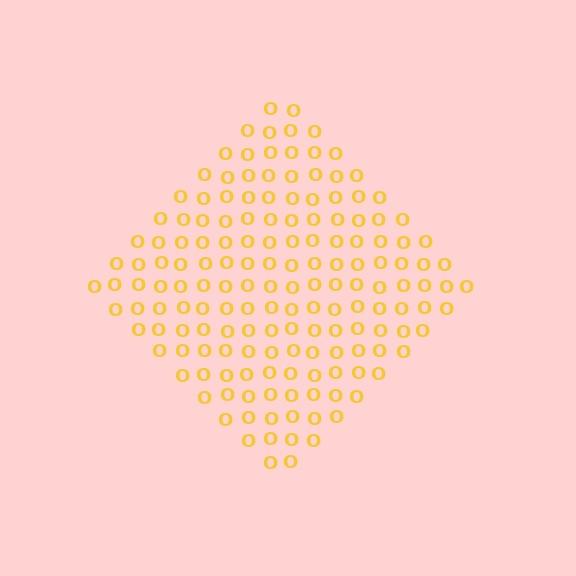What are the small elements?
The small elements are letter O's.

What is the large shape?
The large shape is a diamond.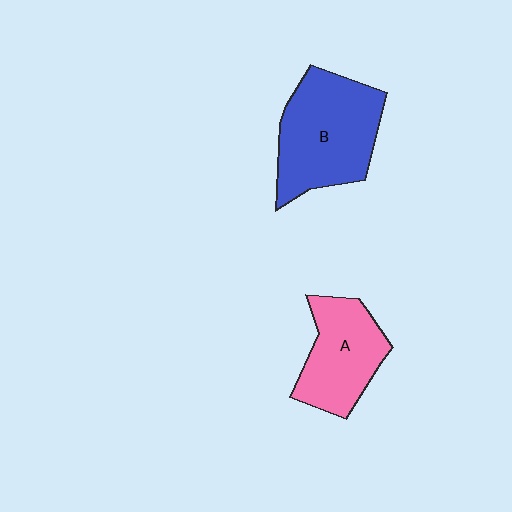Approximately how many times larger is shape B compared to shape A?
Approximately 1.4 times.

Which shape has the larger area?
Shape B (blue).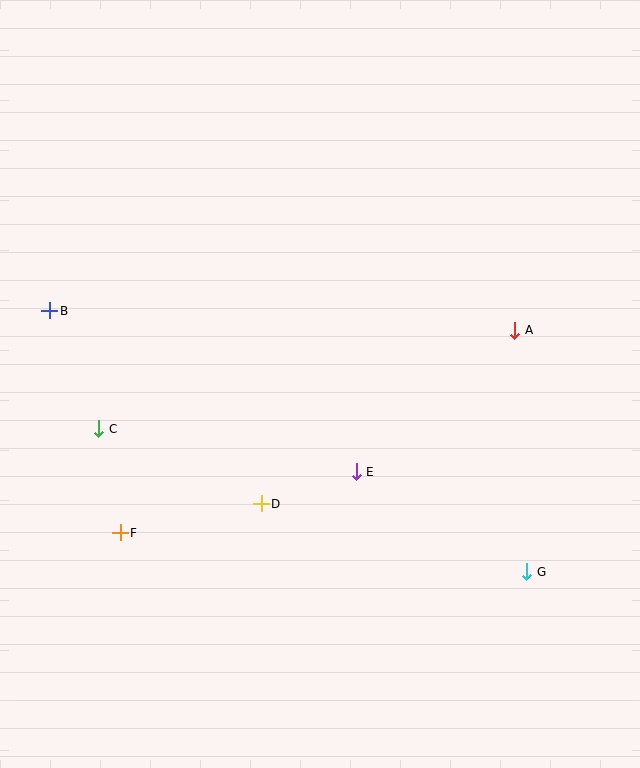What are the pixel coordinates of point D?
Point D is at (261, 504).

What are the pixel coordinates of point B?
Point B is at (50, 311).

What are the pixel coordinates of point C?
Point C is at (99, 429).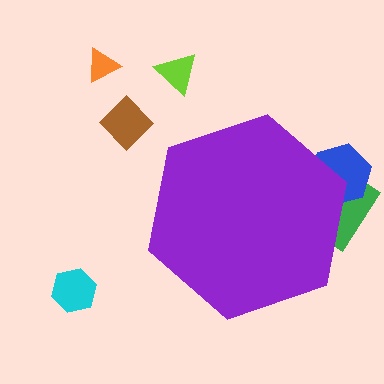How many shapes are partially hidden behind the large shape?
2 shapes are partially hidden.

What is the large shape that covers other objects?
A purple hexagon.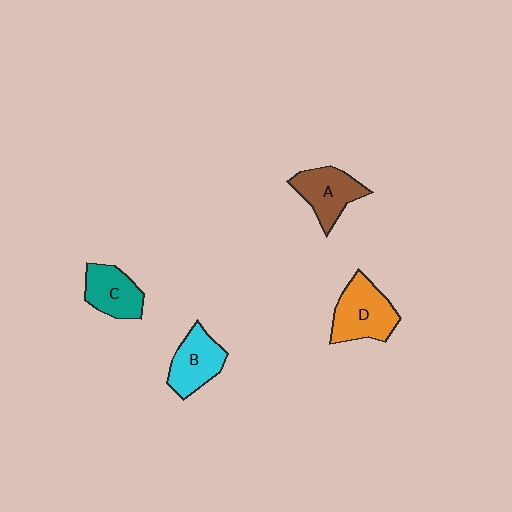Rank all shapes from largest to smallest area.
From largest to smallest: D (orange), A (brown), B (cyan), C (teal).